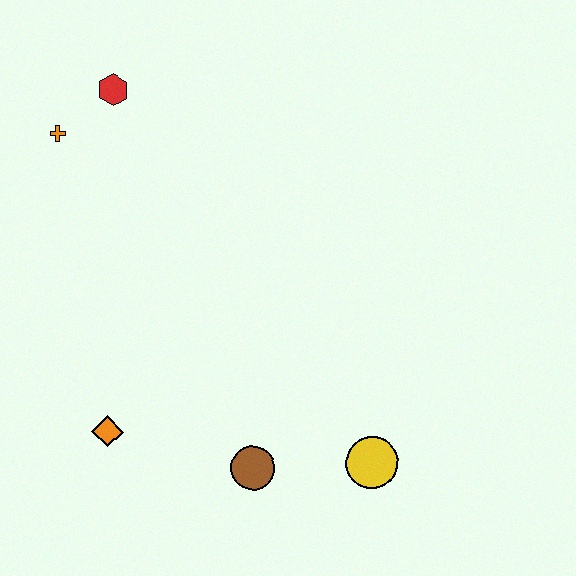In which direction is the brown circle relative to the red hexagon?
The brown circle is below the red hexagon.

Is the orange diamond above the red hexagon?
No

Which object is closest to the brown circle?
The yellow circle is closest to the brown circle.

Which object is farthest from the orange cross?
The yellow circle is farthest from the orange cross.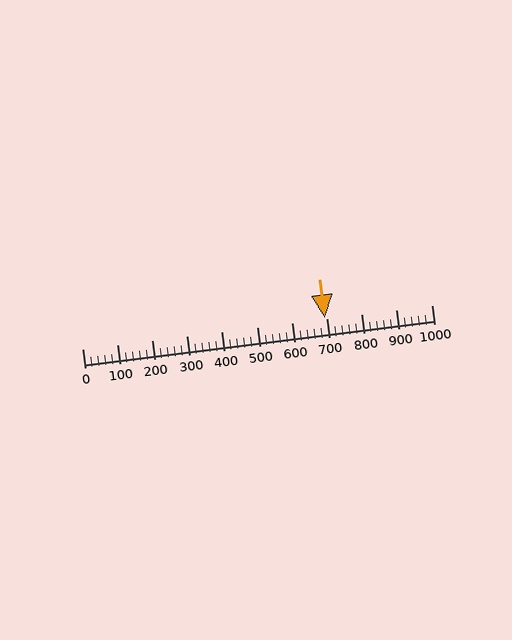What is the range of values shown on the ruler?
The ruler shows values from 0 to 1000.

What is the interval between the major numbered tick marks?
The major tick marks are spaced 100 units apart.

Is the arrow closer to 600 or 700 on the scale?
The arrow is closer to 700.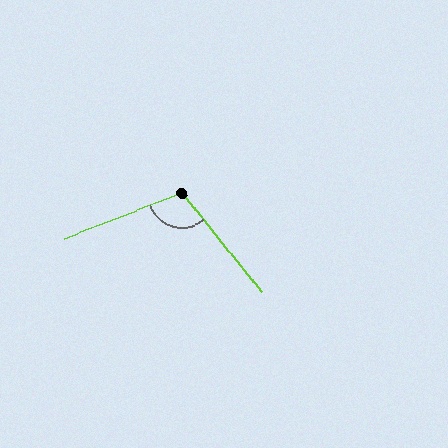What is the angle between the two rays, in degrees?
Approximately 107 degrees.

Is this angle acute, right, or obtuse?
It is obtuse.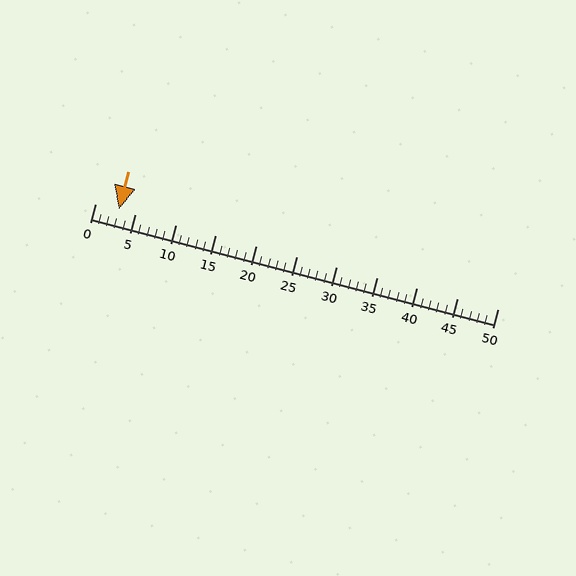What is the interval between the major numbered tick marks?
The major tick marks are spaced 5 units apart.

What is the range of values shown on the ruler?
The ruler shows values from 0 to 50.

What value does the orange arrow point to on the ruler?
The orange arrow points to approximately 3.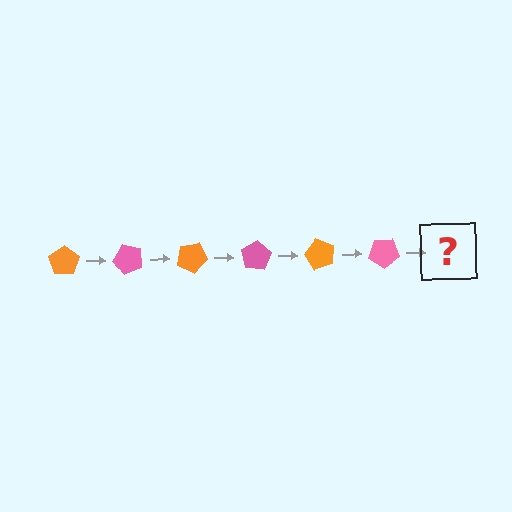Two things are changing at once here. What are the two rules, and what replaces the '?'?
The two rules are that it rotates 50 degrees each step and the color cycles through orange and pink. The '?' should be an orange pentagon, rotated 300 degrees from the start.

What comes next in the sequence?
The next element should be an orange pentagon, rotated 300 degrees from the start.